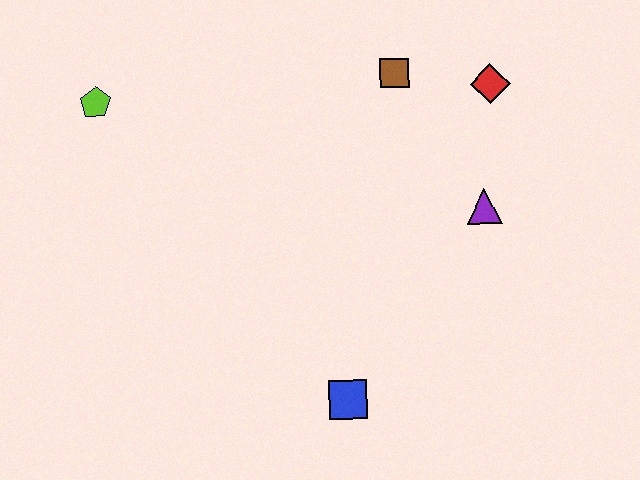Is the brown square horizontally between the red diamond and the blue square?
Yes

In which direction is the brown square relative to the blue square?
The brown square is above the blue square.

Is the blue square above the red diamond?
No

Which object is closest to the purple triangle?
The red diamond is closest to the purple triangle.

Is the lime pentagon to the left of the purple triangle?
Yes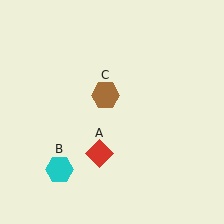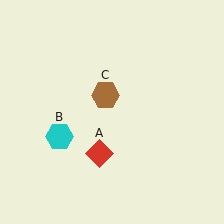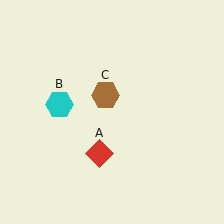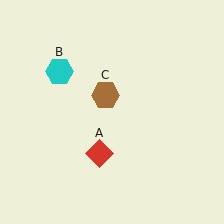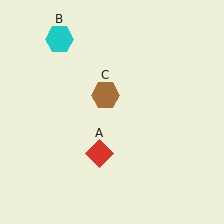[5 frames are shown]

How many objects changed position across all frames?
1 object changed position: cyan hexagon (object B).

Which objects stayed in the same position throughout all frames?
Red diamond (object A) and brown hexagon (object C) remained stationary.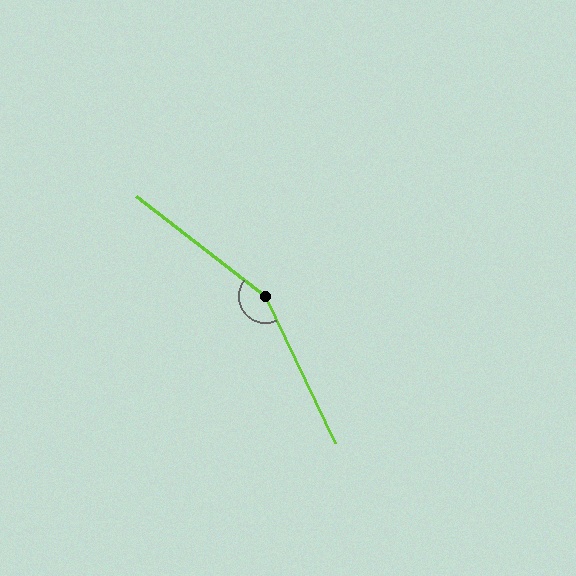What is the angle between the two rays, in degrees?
Approximately 153 degrees.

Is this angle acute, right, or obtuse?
It is obtuse.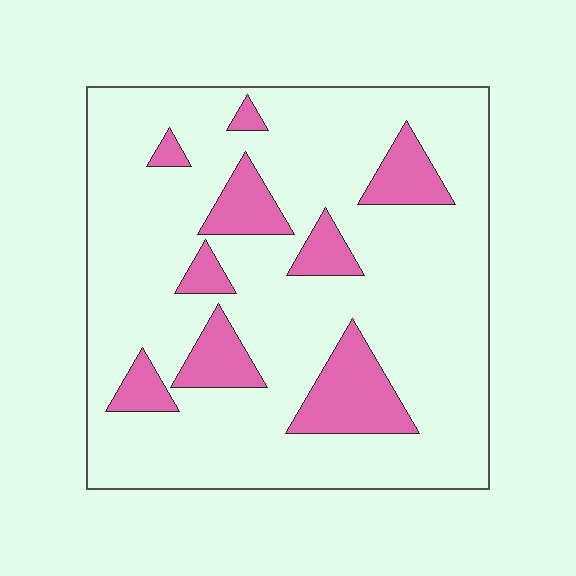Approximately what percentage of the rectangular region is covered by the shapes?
Approximately 20%.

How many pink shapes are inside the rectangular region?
9.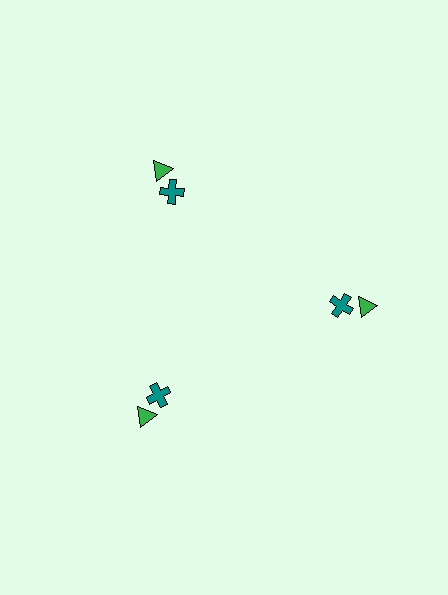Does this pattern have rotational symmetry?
Yes, this pattern has 3-fold rotational symmetry. It looks the same after rotating 120 degrees around the center.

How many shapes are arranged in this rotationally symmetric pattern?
There are 6 shapes, arranged in 3 groups of 2.